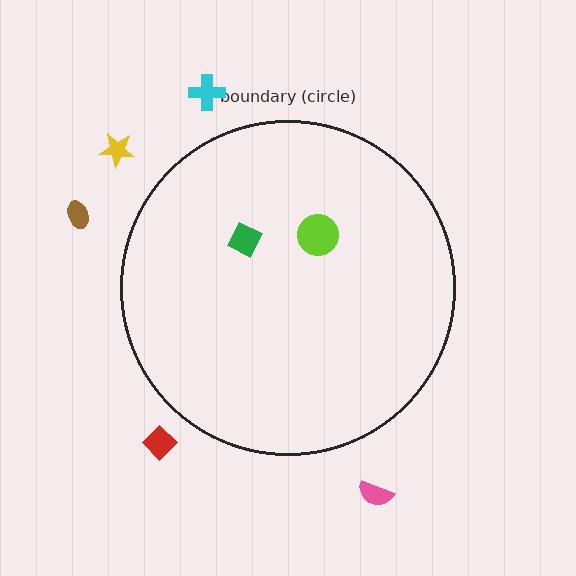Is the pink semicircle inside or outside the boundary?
Outside.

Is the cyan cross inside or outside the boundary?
Outside.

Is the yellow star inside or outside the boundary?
Outside.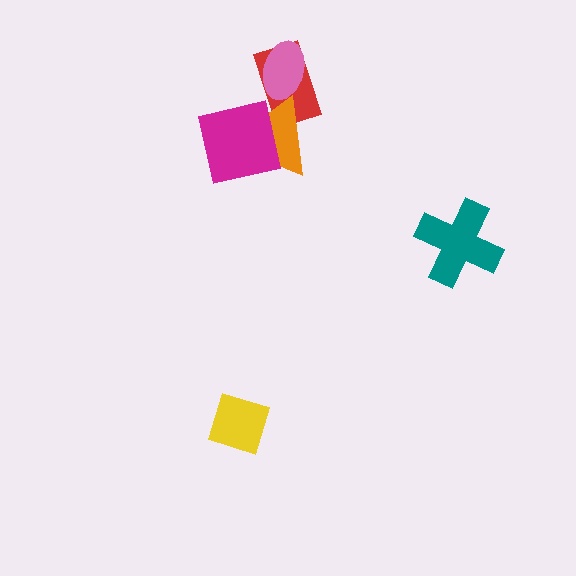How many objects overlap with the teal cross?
0 objects overlap with the teal cross.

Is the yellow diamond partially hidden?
No, no other shape covers it.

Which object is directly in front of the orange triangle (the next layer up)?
The pink ellipse is directly in front of the orange triangle.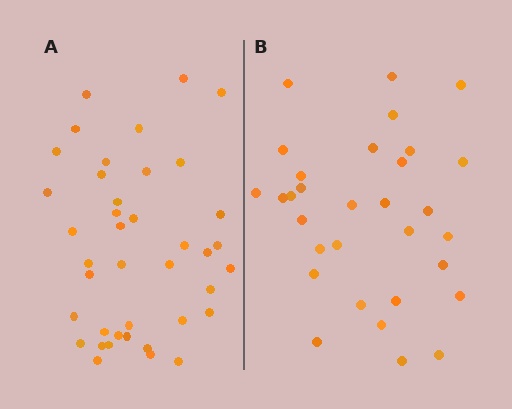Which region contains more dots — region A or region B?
Region A (the left region) has more dots.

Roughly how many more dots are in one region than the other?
Region A has roughly 8 or so more dots than region B.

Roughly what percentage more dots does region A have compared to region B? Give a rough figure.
About 30% more.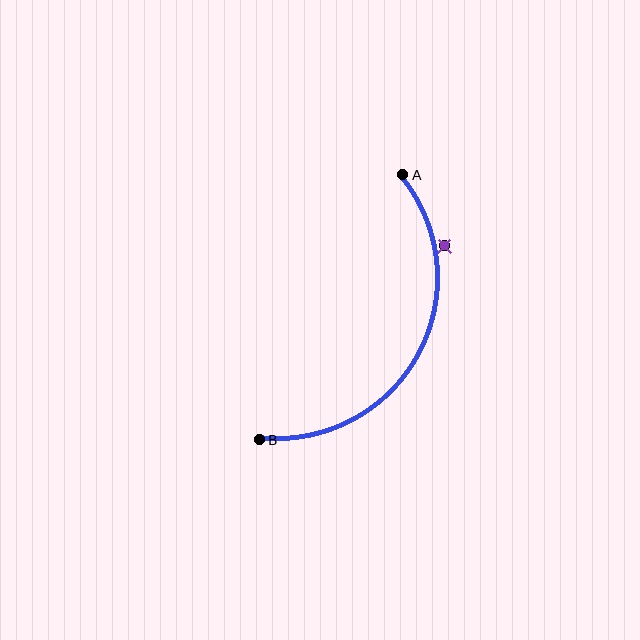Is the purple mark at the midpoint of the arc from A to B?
No — the purple mark does not lie on the arc at all. It sits slightly outside the curve.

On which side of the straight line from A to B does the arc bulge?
The arc bulges to the right of the straight line connecting A and B.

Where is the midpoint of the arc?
The arc midpoint is the point on the curve farthest from the straight line joining A and B. It sits to the right of that line.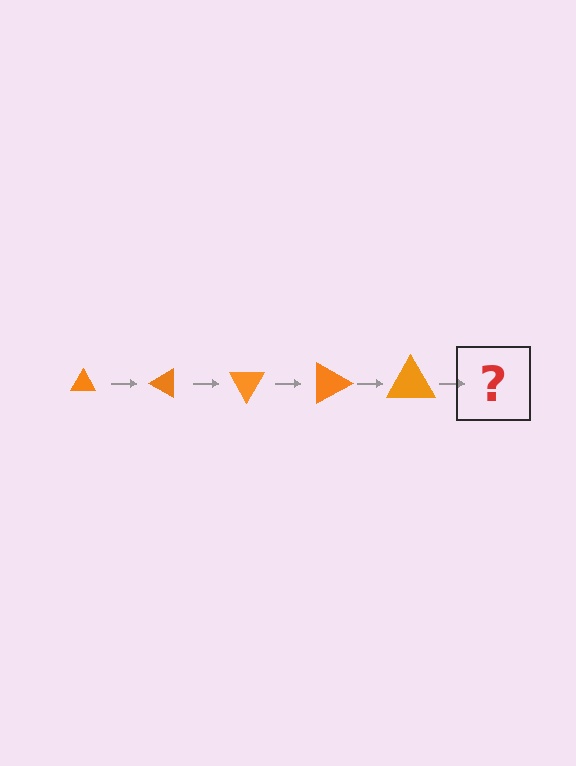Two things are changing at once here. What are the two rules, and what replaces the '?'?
The two rules are that the triangle grows larger each step and it rotates 30 degrees each step. The '?' should be a triangle, larger than the previous one and rotated 150 degrees from the start.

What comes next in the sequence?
The next element should be a triangle, larger than the previous one and rotated 150 degrees from the start.